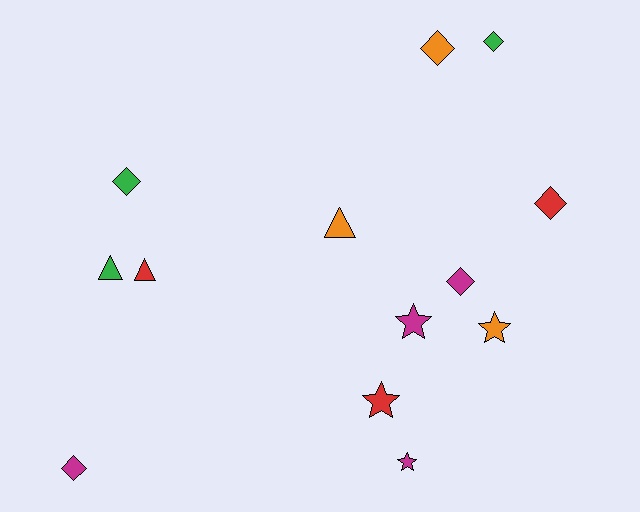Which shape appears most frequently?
Diamond, with 6 objects.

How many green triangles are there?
There is 1 green triangle.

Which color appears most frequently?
Magenta, with 4 objects.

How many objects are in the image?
There are 13 objects.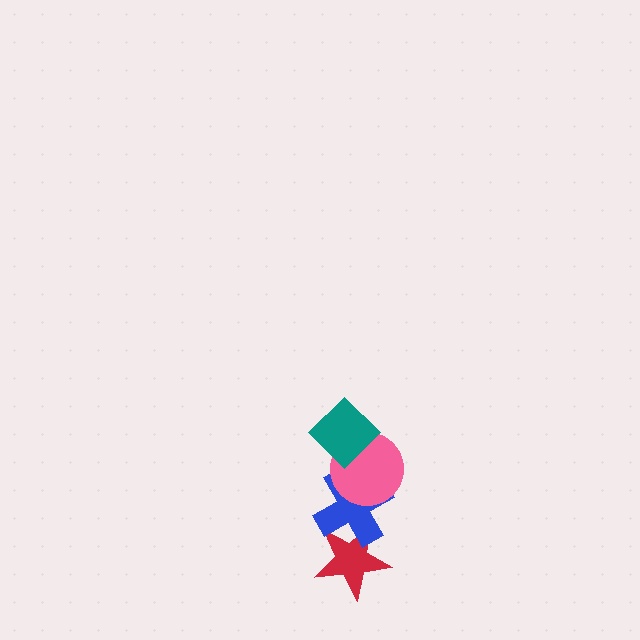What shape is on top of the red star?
The blue cross is on top of the red star.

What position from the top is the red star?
The red star is 4th from the top.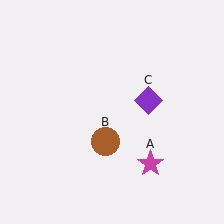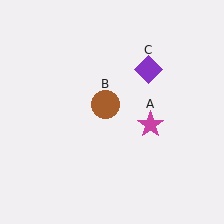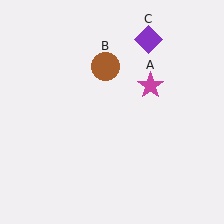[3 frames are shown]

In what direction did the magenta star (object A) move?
The magenta star (object A) moved up.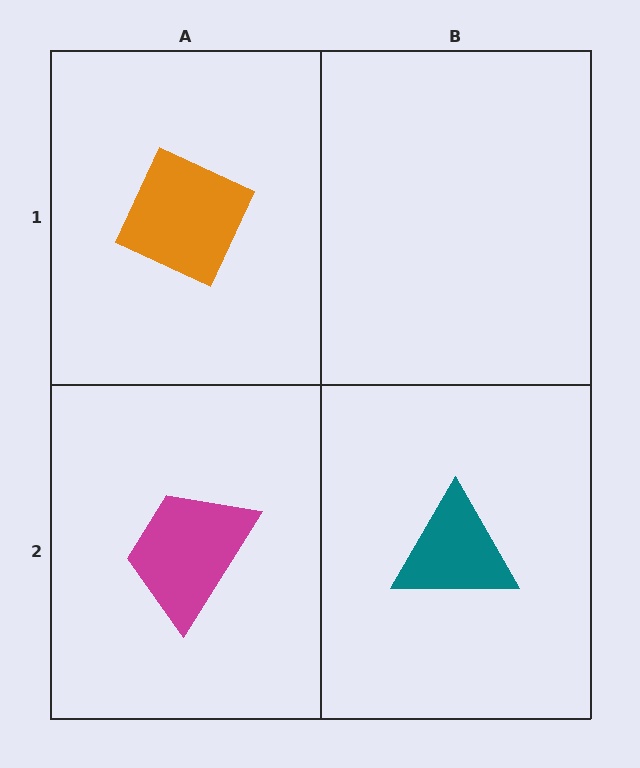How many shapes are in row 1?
1 shape.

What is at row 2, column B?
A teal triangle.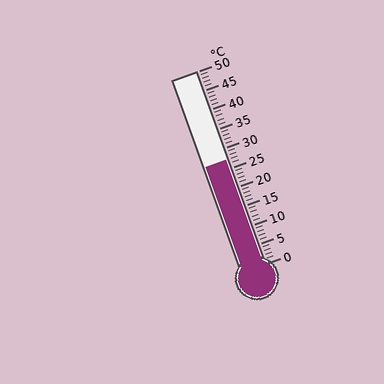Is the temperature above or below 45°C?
The temperature is below 45°C.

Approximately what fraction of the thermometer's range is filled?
The thermometer is filled to approximately 55% of its range.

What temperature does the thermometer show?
The thermometer shows approximately 27°C.